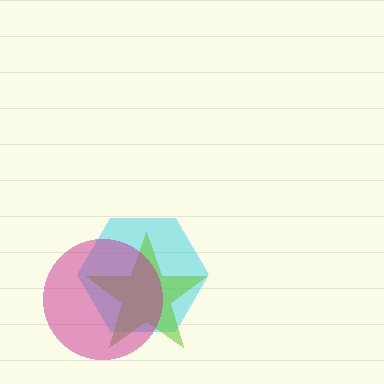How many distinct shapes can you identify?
There are 3 distinct shapes: a cyan hexagon, a lime star, a magenta circle.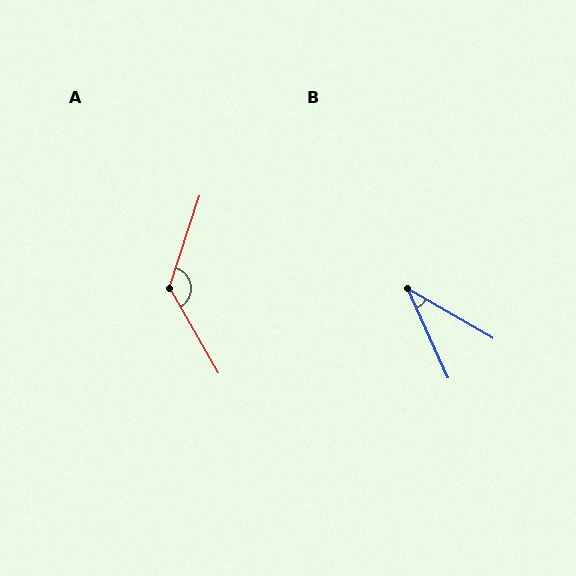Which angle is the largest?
A, at approximately 132 degrees.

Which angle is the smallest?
B, at approximately 35 degrees.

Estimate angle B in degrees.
Approximately 35 degrees.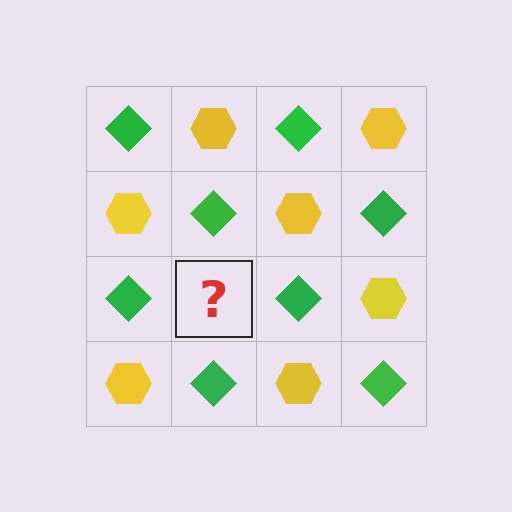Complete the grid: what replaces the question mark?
The question mark should be replaced with a yellow hexagon.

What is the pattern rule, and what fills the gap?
The rule is that it alternates green diamond and yellow hexagon in a checkerboard pattern. The gap should be filled with a yellow hexagon.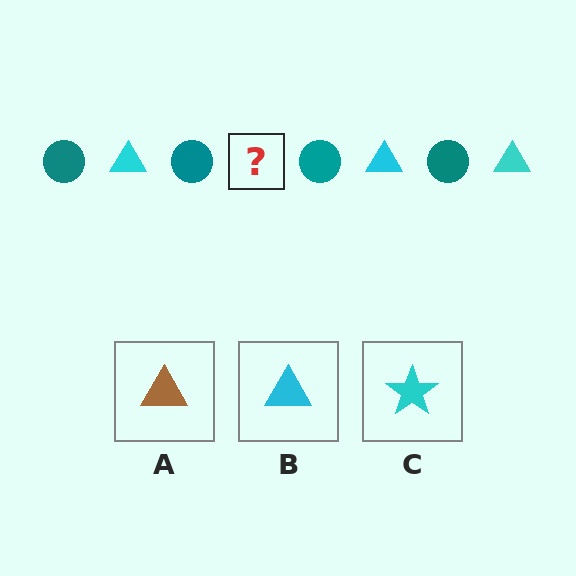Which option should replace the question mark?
Option B.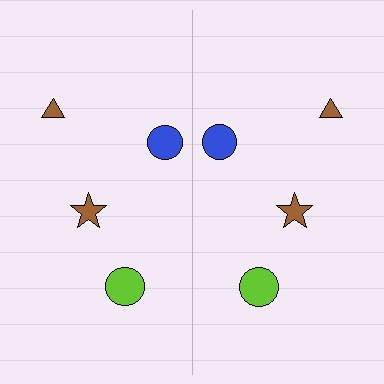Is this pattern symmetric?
Yes, this pattern has bilateral (reflection) symmetry.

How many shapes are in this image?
There are 8 shapes in this image.